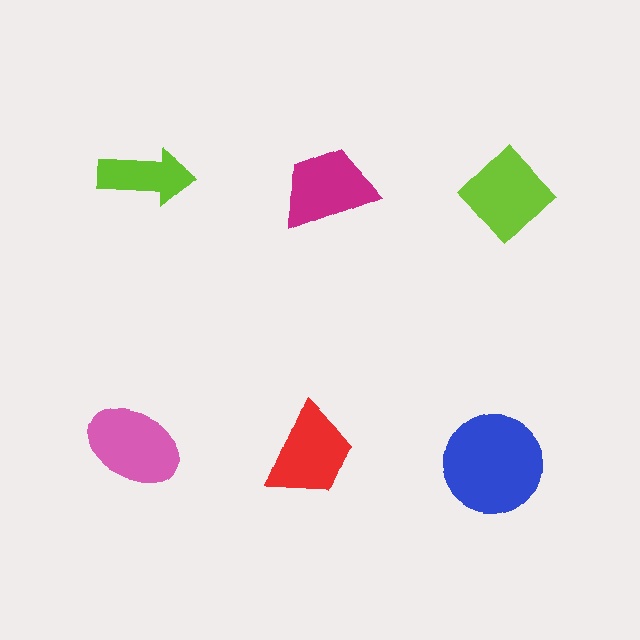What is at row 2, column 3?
A blue circle.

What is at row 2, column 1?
A pink ellipse.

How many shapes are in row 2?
3 shapes.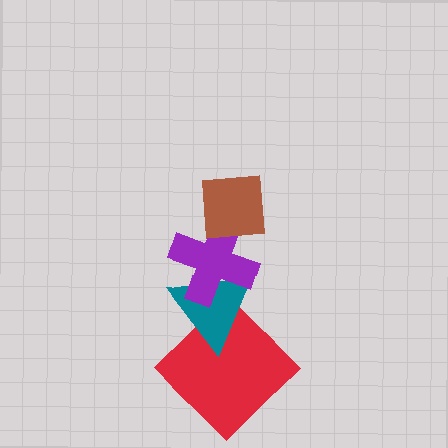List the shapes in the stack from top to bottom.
From top to bottom: the brown square, the purple cross, the teal triangle, the red diamond.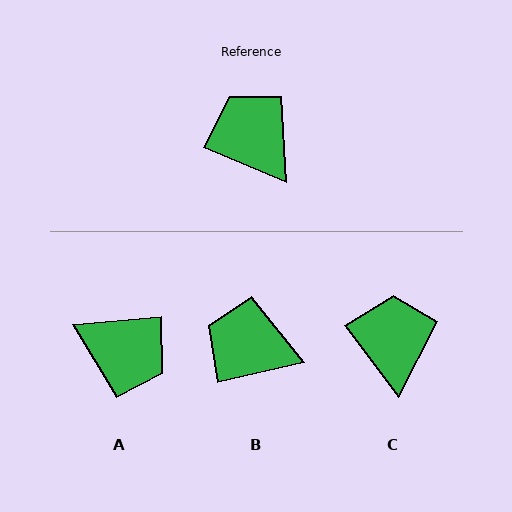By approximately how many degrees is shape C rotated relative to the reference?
Approximately 31 degrees clockwise.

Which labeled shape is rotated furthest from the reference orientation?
A, about 152 degrees away.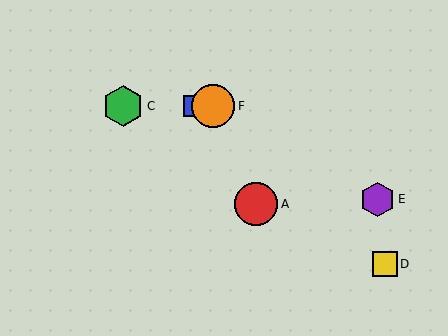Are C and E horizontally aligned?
No, C is at y≈106 and E is at y≈199.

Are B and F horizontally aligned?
Yes, both are at y≈106.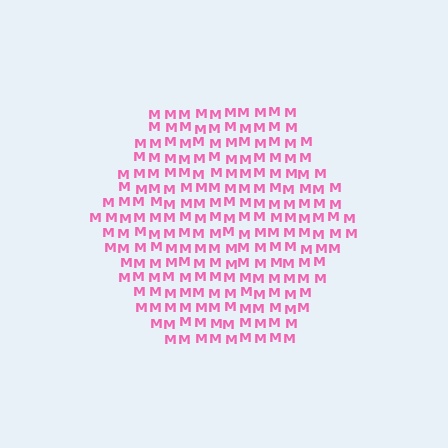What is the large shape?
The large shape is a hexagon.